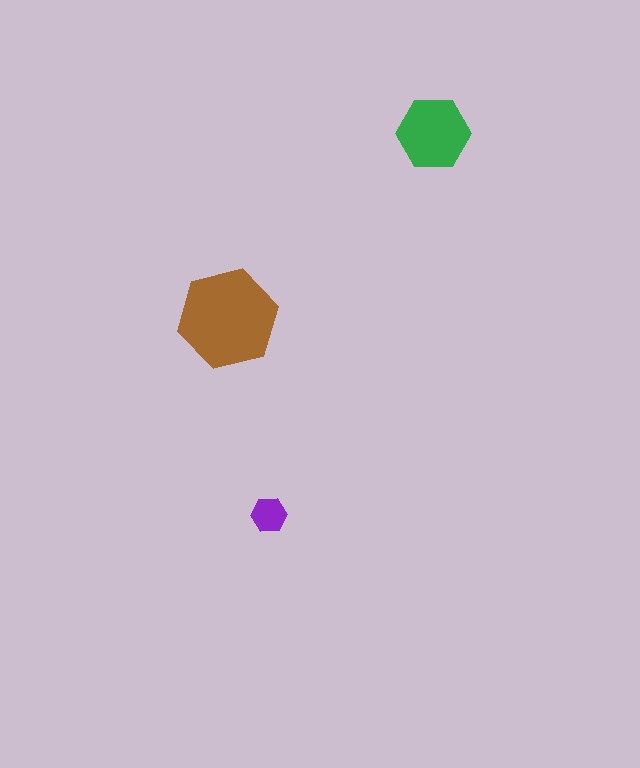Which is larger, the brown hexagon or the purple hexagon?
The brown one.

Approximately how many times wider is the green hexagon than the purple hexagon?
About 2 times wider.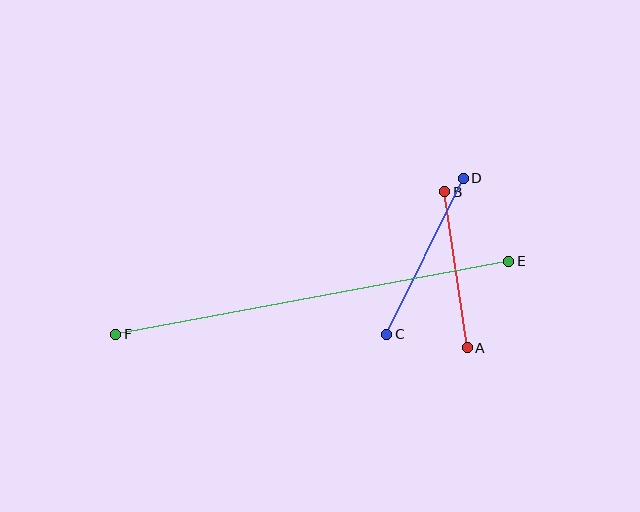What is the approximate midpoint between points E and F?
The midpoint is at approximately (312, 298) pixels.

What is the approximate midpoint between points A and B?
The midpoint is at approximately (456, 270) pixels.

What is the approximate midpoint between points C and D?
The midpoint is at approximately (425, 256) pixels.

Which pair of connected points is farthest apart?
Points E and F are farthest apart.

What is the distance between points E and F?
The distance is approximately 400 pixels.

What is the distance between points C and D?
The distance is approximately 174 pixels.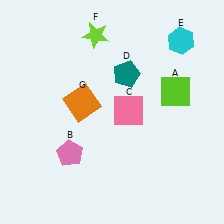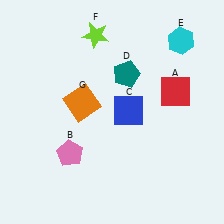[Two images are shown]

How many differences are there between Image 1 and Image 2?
There are 2 differences between the two images.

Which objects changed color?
A changed from lime to red. C changed from pink to blue.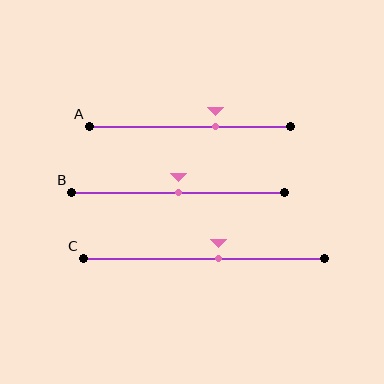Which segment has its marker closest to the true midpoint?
Segment B has its marker closest to the true midpoint.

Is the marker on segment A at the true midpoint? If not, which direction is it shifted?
No, the marker on segment A is shifted to the right by about 13% of the segment length.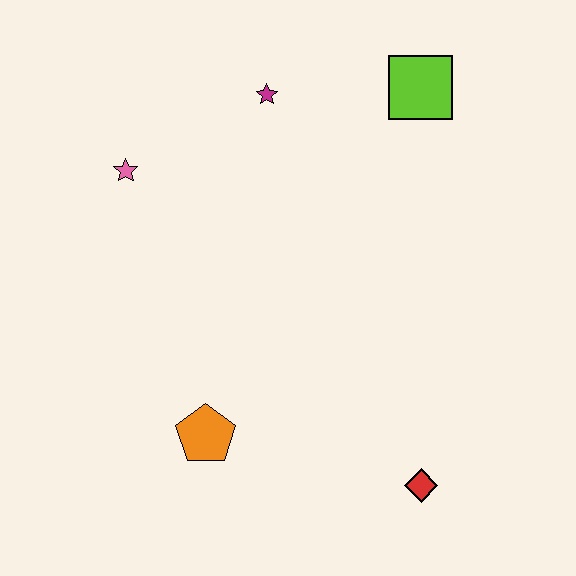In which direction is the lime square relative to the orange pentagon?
The lime square is above the orange pentagon.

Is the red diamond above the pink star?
No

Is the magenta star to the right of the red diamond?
No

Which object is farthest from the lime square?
The orange pentagon is farthest from the lime square.